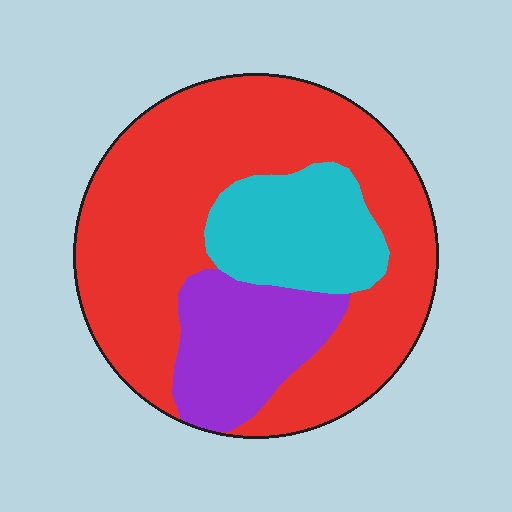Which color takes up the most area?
Red, at roughly 65%.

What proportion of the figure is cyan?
Cyan covers around 20% of the figure.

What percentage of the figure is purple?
Purple takes up about one sixth (1/6) of the figure.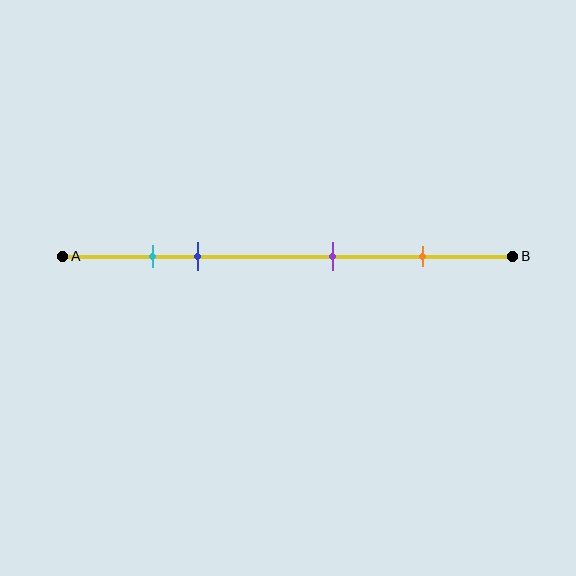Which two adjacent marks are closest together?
The cyan and blue marks are the closest adjacent pair.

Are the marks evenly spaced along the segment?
No, the marks are not evenly spaced.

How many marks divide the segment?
There are 4 marks dividing the segment.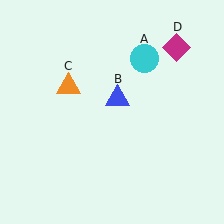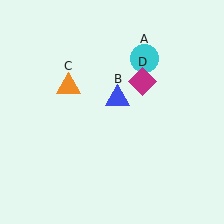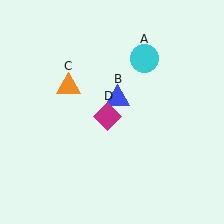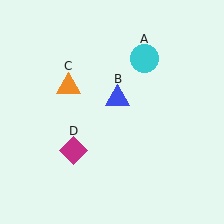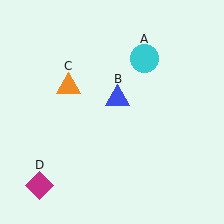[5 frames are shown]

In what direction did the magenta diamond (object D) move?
The magenta diamond (object D) moved down and to the left.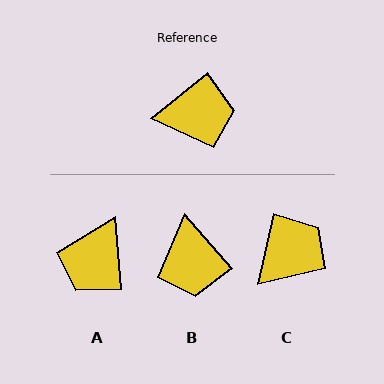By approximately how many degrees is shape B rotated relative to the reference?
Approximately 88 degrees clockwise.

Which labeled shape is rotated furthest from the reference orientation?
A, about 124 degrees away.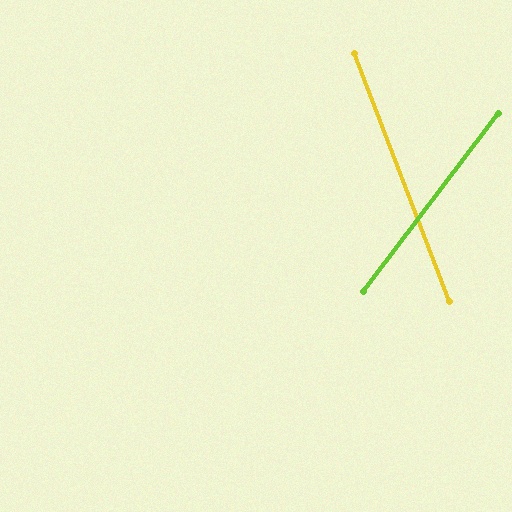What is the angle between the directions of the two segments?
Approximately 58 degrees.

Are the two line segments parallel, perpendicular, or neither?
Neither parallel nor perpendicular — they differ by about 58°.